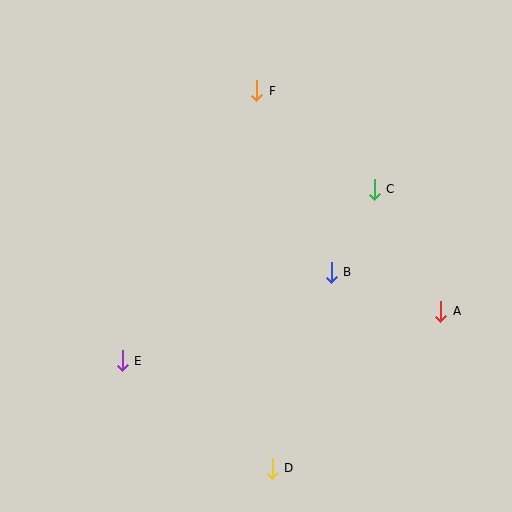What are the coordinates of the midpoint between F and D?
The midpoint between F and D is at (265, 280).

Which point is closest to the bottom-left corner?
Point E is closest to the bottom-left corner.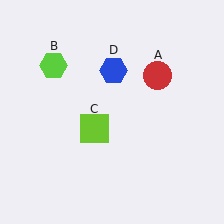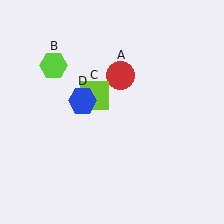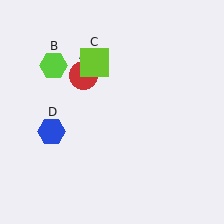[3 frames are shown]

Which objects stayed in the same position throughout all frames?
Lime hexagon (object B) remained stationary.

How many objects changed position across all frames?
3 objects changed position: red circle (object A), lime square (object C), blue hexagon (object D).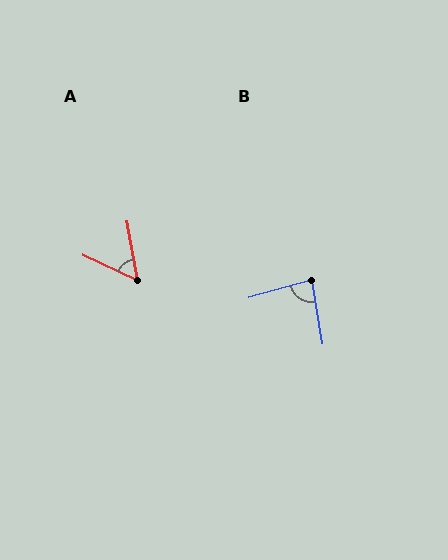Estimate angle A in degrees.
Approximately 55 degrees.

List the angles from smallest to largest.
A (55°), B (84°).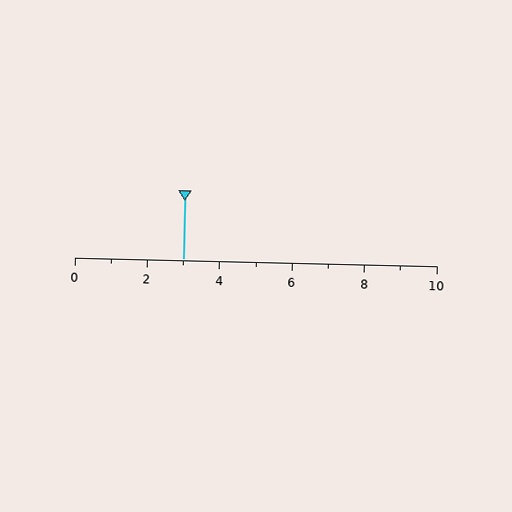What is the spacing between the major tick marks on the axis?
The major ticks are spaced 2 apart.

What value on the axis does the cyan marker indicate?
The marker indicates approximately 3.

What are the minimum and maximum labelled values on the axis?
The axis runs from 0 to 10.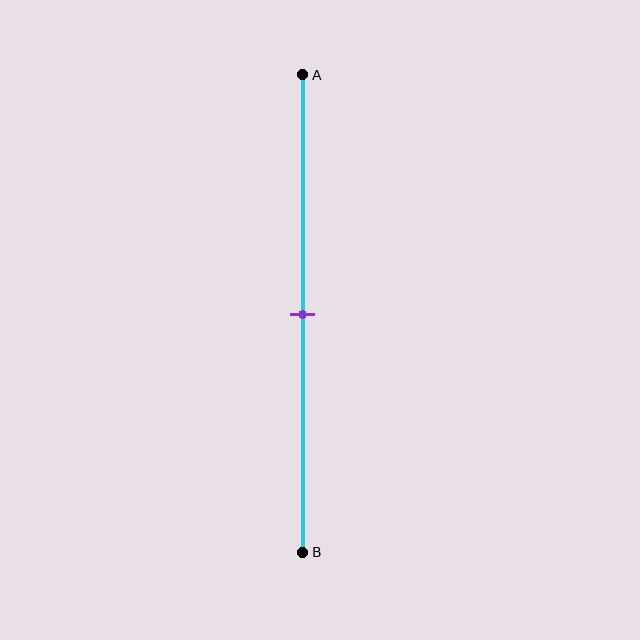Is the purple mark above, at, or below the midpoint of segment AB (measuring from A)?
The purple mark is approximately at the midpoint of segment AB.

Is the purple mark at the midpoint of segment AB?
Yes, the mark is approximately at the midpoint.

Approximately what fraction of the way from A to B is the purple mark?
The purple mark is approximately 50% of the way from A to B.